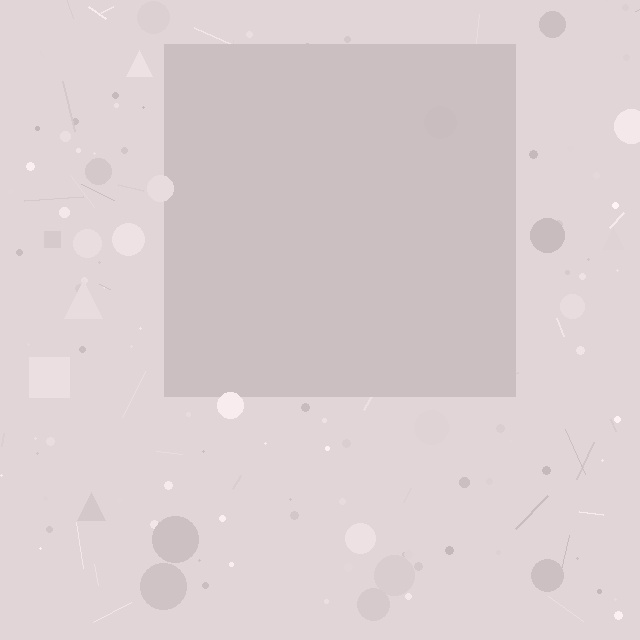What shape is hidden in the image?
A square is hidden in the image.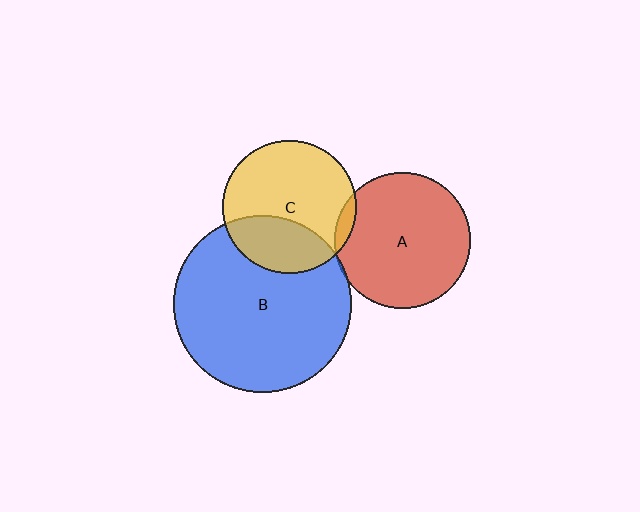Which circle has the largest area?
Circle B (blue).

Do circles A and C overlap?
Yes.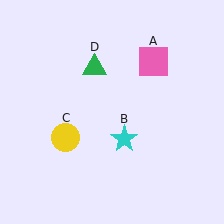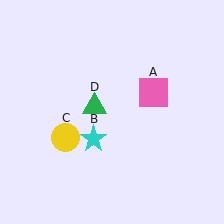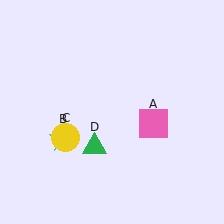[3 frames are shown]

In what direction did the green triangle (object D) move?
The green triangle (object D) moved down.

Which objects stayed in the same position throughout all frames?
Yellow circle (object C) remained stationary.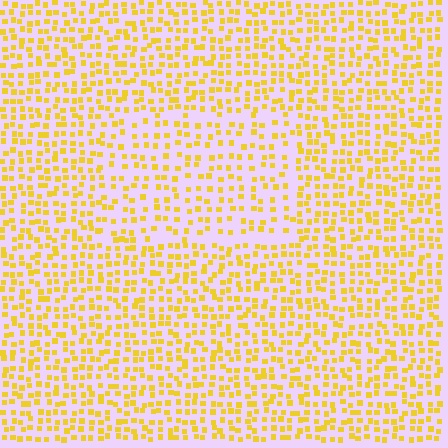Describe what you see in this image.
The image contains small yellow elements arranged at two different densities. A rectangle-shaped region is visible where the elements are less densely packed than the surrounding area.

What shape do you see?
I see a rectangle.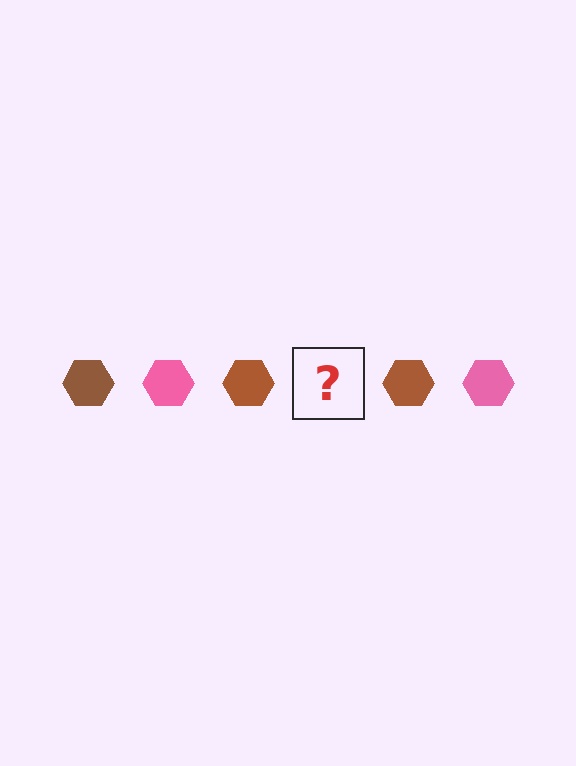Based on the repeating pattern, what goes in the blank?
The blank should be a pink hexagon.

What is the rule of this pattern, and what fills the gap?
The rule is that the pattern cycles through brown, pink hexagons. The gap should be filled with a pink hexagon.